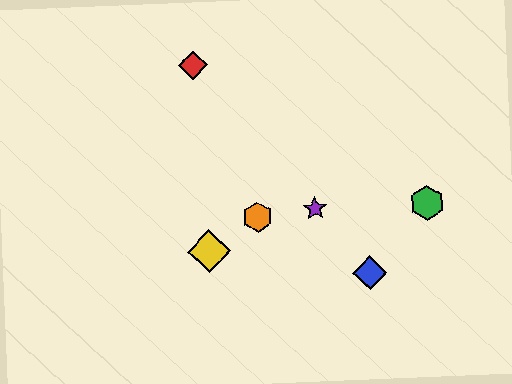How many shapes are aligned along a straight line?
3 shapes (the red diamond, the blue diamond, the purple star) are aligned along a straight line.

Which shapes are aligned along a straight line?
The red diamond, the blue diamond, the purple star are aligned along a straight line.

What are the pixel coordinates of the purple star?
The purple star is at (315, 209).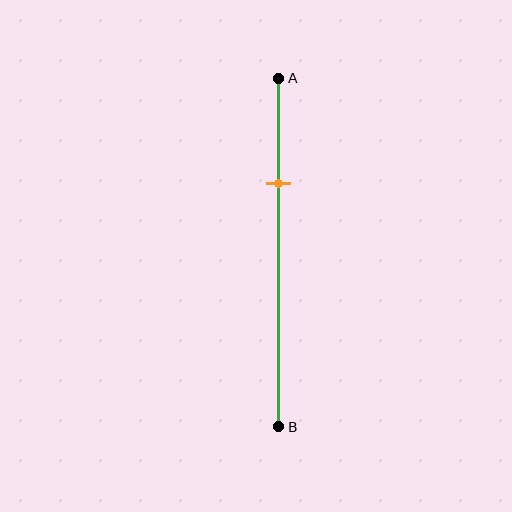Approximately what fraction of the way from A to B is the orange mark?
The orange mark is approximately 30% of the way from A to B.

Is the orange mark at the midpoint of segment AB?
No, the mark is at about 30% from A, not at the 50% midpoint.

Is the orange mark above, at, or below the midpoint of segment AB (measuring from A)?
The orange mark is above the midpoint of segment AB.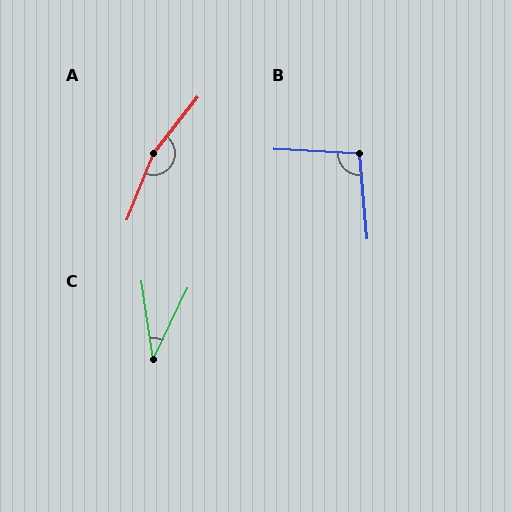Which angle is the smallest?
C, at approximately 35 degrees.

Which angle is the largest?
A, at approximately 164 degrees.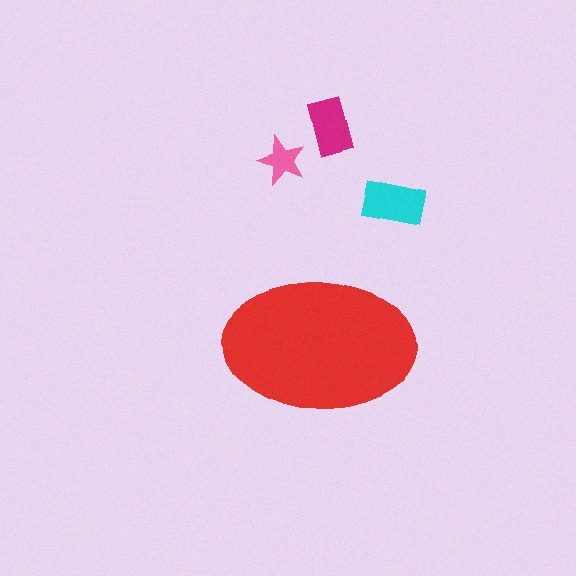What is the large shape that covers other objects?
A red ellipse.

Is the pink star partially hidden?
No, the pink star is fully visible.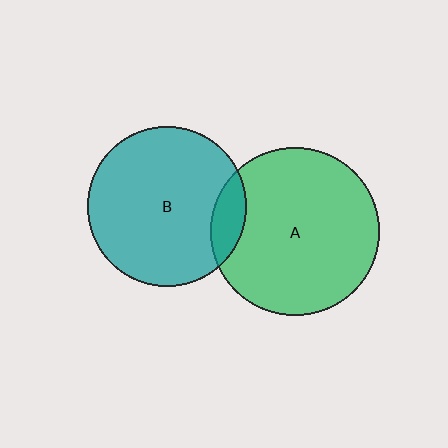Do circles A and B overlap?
Yes.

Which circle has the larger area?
Circle A (green).